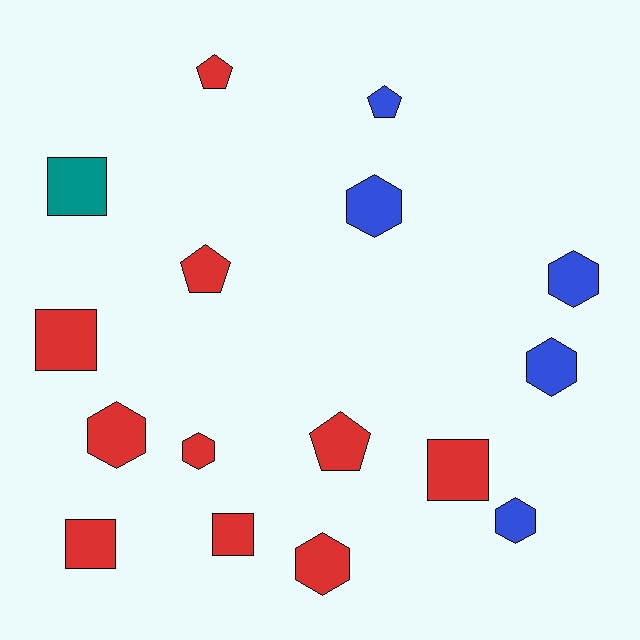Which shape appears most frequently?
Hexagon, with 7 objects.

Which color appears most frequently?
Red, with 10 objects.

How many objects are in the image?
There are 16 objects.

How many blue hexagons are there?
There are 4 blue hexagons.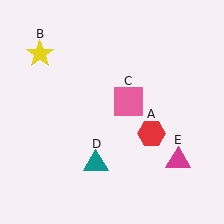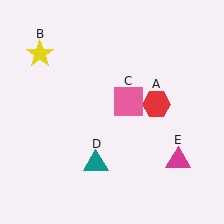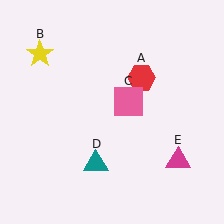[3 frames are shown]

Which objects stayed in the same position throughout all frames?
Yellow star (object B) and pink square (object C) and teal triangle (object D) and magenta triangle (object E) remained stationary.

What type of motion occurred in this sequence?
The red hexagon (object A) rotated counterclockwise around the center of the scene.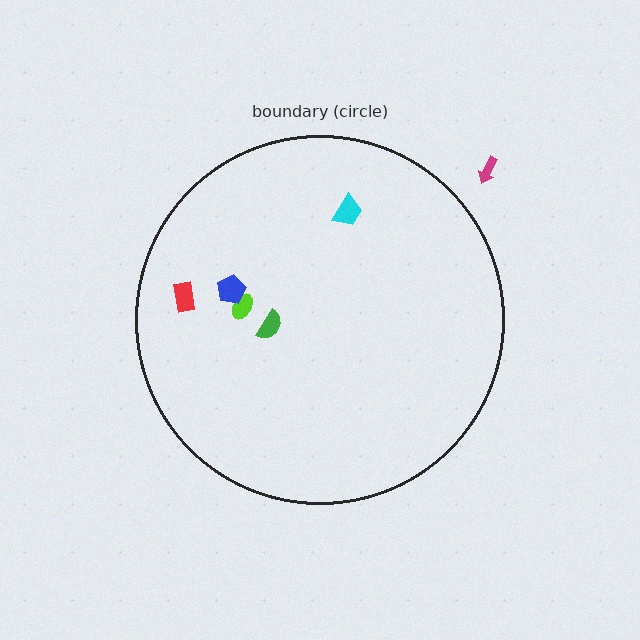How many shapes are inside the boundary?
5 inside, 1 outside.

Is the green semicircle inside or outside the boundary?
Inside.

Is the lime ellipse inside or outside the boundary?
Inside.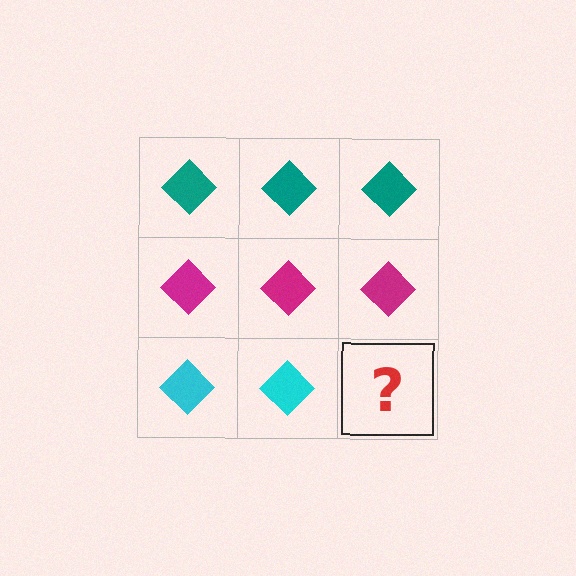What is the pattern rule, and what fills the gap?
The rule is that each row has a consistent color. The gap should be filled with a cyan diamond.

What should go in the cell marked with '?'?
The missing cell should contain a cyan diamond.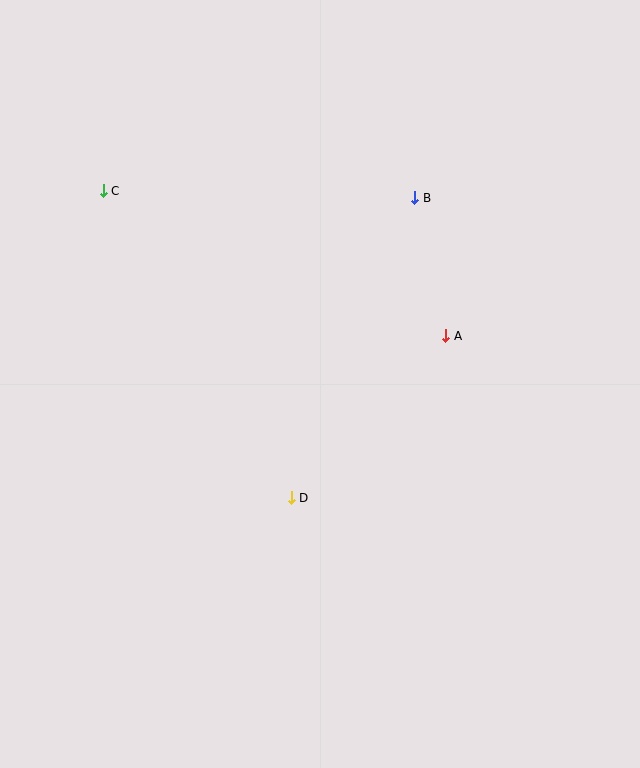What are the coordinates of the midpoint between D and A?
The midpoint between D and A is at (369, 417).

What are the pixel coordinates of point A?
Point A is at (446, 336).